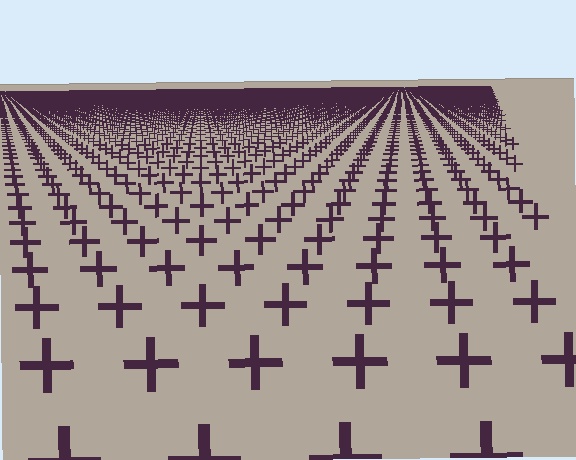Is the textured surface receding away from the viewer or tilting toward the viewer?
The surface is receding away from the viewer. Texture elements get smaller and denser toward the top.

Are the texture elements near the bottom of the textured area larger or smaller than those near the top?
Larger. Near the bottom, elements are closer to the viewer and appear at a bigger on-screen size.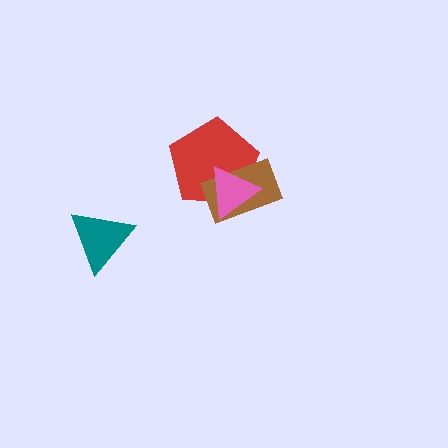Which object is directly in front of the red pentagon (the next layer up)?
The brown rectangle is directly in front of the red pentagon.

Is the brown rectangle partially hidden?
Yes, it is partially covered by another shape.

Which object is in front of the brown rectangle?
The pink triangle is in front of the brown rectangle.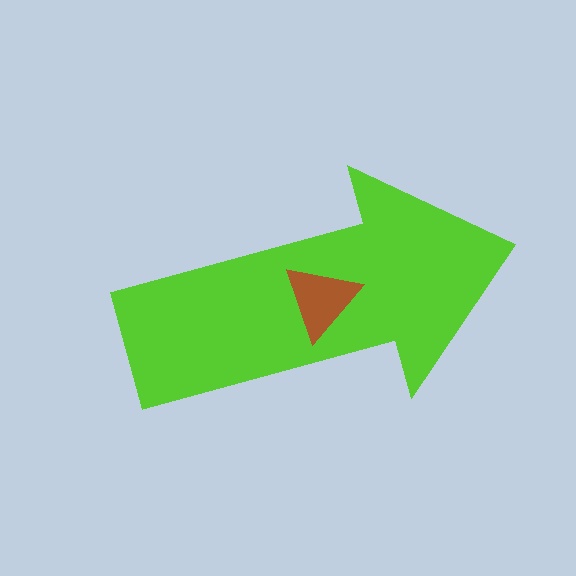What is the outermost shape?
The lime arrow.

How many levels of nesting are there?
2.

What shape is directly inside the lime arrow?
The brown triangle.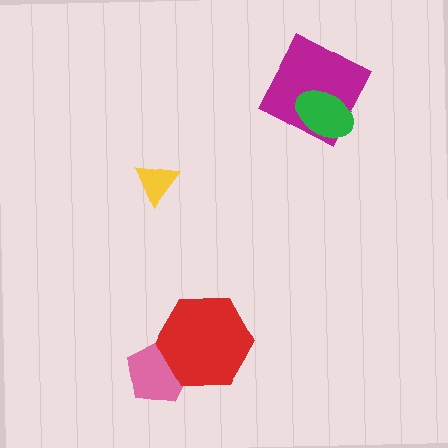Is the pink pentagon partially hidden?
Yes, it is partially covered by another shape.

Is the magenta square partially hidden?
Yes, it is partially covered by another shape.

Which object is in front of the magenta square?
The green ellipse is in front of the magenta square.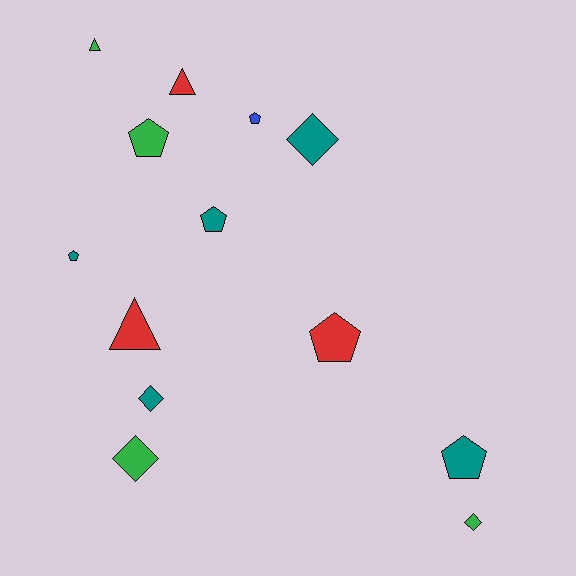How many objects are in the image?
There are 13 objects.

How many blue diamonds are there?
There are no blue diamonds.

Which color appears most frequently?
Teal, with 5 objects.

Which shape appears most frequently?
Pentagon, with 6 objects.